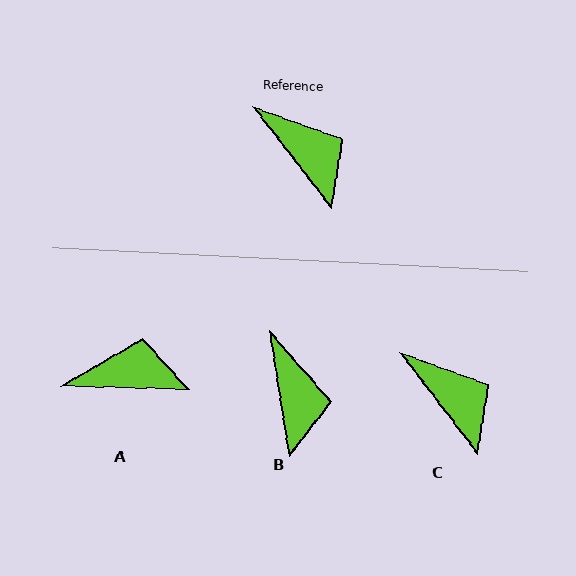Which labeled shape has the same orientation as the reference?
C.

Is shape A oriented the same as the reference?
No, it is off by about 51 degrees.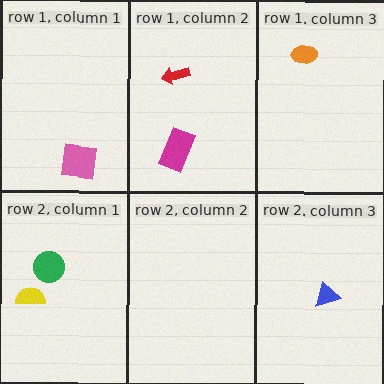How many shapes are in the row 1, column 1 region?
1.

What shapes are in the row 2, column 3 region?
The blue triangle.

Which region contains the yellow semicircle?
The row 2, column 1 region.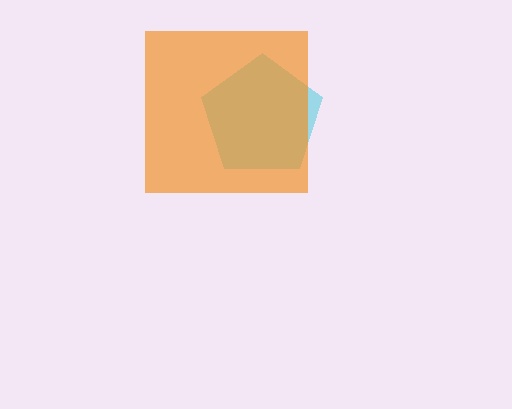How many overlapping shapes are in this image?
There are 2 overlapping shapes in the image.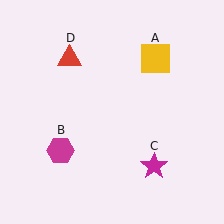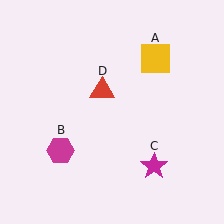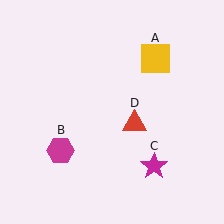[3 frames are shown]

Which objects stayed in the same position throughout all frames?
Yellow square (object A) and magenta hexagon (object B) and magenta star (object C) remained stationary.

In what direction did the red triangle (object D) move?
The red triangle (object D) moved down and to the right.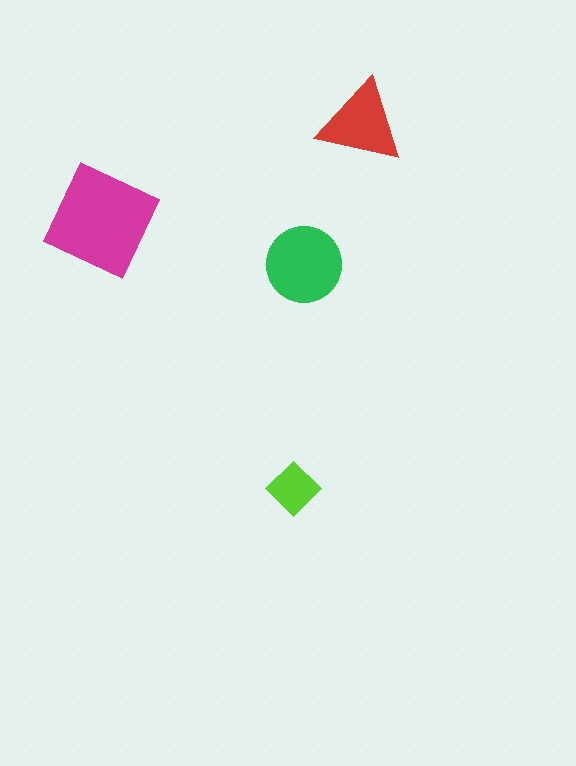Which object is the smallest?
The lime diamond.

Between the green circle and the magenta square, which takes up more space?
The magenta square.